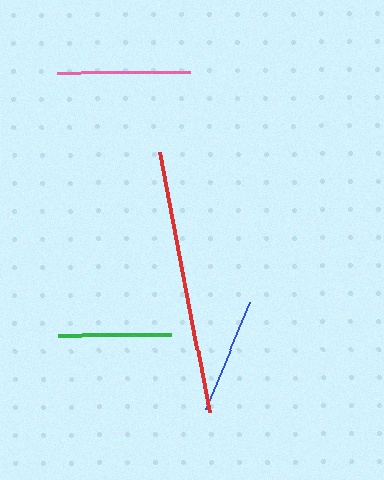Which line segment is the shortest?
The green line is the shortest at approximately 113 pixels.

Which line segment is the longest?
The red line is the longest at approximately 264 pixels.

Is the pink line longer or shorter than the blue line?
The pink line is longer than the blue line.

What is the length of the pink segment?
The pink segment is approximately 133 pixels long.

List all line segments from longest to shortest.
From longest to shortest: red, pink, blue, green.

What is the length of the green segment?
The green segment is approximately 113 pixels long.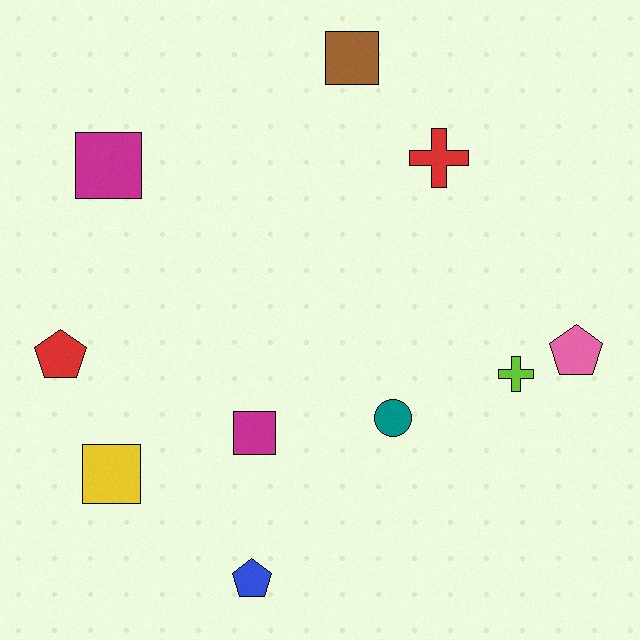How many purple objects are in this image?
There are no purple objects.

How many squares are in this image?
There are 4 squares.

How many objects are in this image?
There are 10 objects.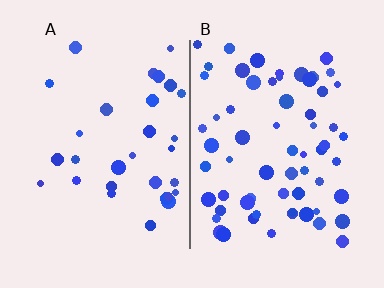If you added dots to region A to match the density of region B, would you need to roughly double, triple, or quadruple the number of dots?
Approximately double.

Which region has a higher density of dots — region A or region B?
B (the right).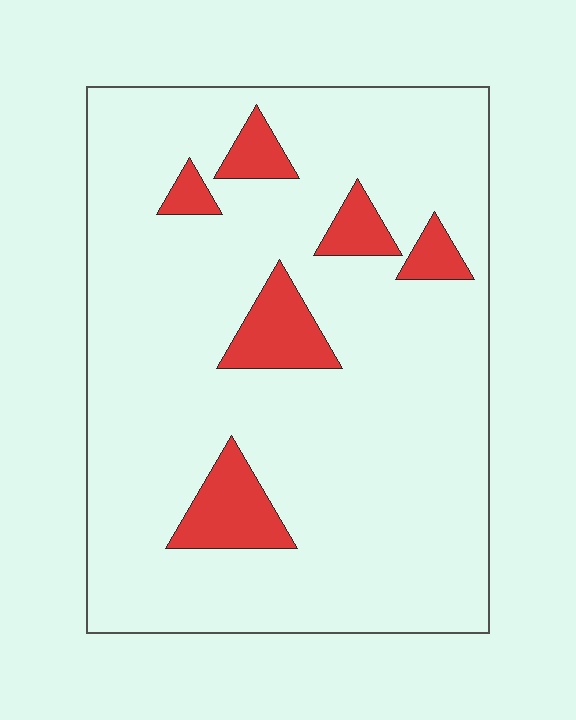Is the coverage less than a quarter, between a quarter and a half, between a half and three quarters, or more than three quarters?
Less than a quarter.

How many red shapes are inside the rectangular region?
6.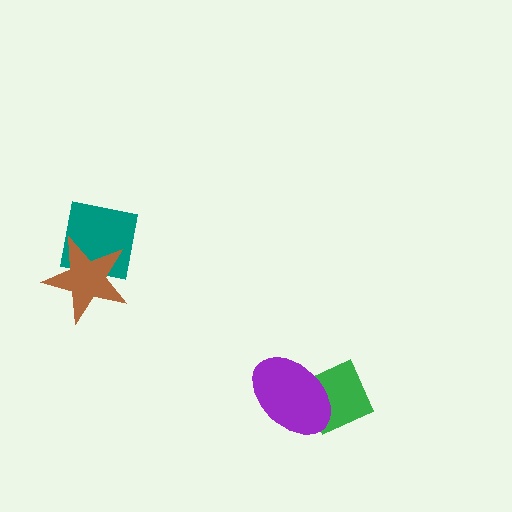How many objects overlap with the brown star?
1 object overlaps with the brown star.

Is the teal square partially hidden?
Yes, it is partially covered by another shape.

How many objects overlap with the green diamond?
1 object overlaps with the green diamond.